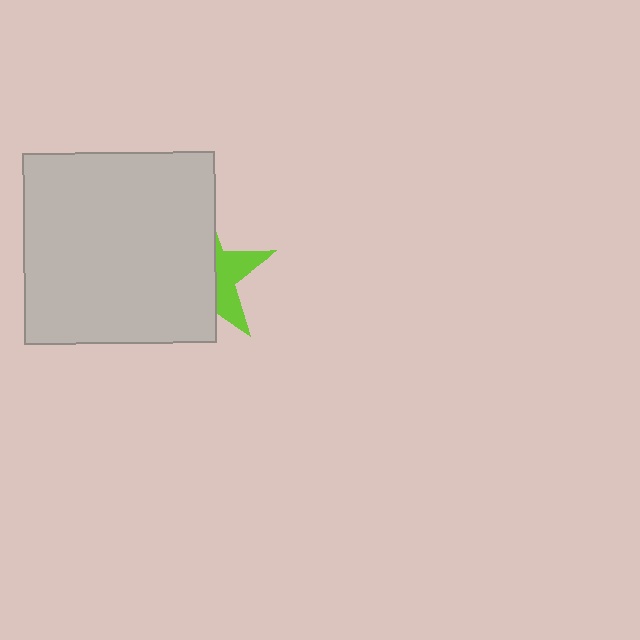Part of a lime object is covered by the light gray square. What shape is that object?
It is a star.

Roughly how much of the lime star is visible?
A small part of it is visible (roughly 34%).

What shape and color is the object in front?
The object in front is a light gray square.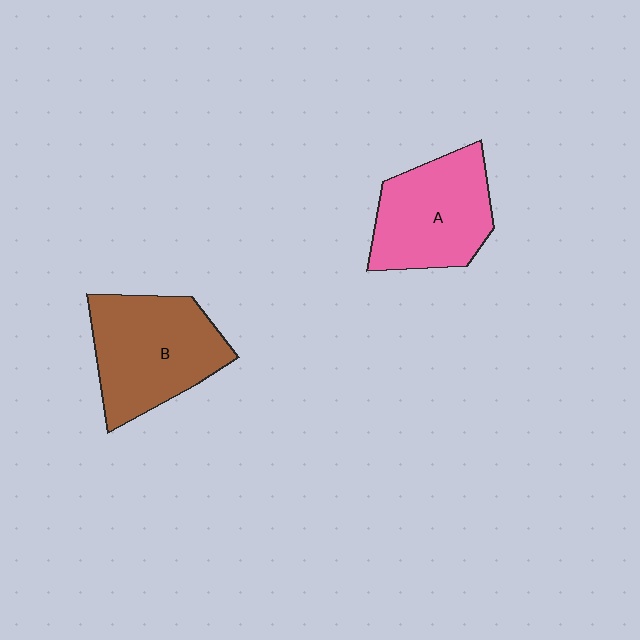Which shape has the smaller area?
Shape A (pink).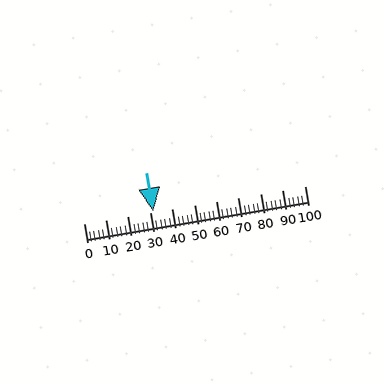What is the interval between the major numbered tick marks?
The major tick marks are spaced 10 units apart.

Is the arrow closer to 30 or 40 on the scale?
The arrow is closer to 30.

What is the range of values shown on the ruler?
The ruler shows values from 0 to 100.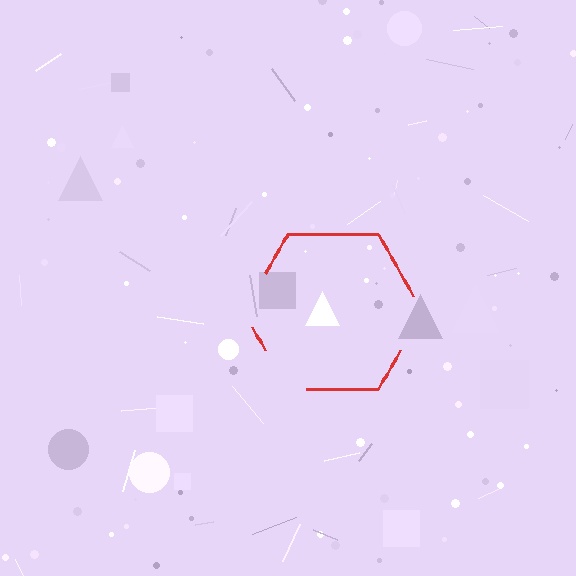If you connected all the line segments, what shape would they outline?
They would outline a hexagon.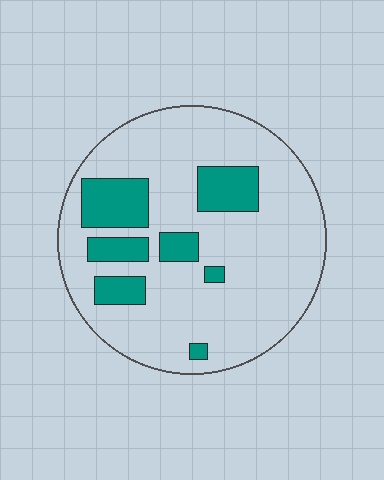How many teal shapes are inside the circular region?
7.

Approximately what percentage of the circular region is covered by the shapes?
Approximately 20%.